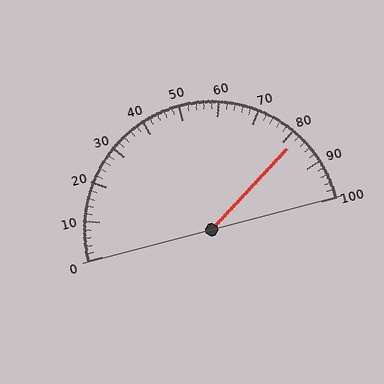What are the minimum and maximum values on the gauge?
The gauge ranges from 0 to 100.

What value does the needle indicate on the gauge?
The needle indicates approximately 82.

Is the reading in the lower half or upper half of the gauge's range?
The reading is in the upper half of the range (0 to 100).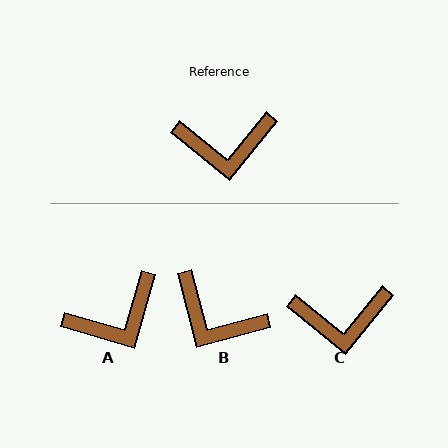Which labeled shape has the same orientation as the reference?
C.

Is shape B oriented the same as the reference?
No, it is off by about 36 degrees.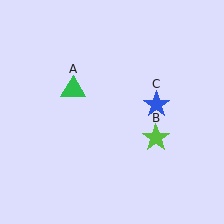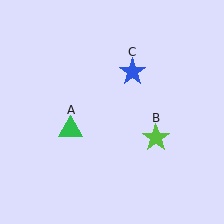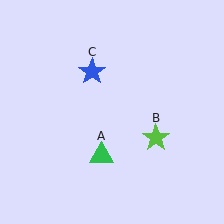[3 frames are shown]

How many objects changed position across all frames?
2 objects changed position: green triangle (object A), blue star (object C).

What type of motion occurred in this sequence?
The green triangle (object A), blue star (object C) rotated counterclockwise around the center of the scene.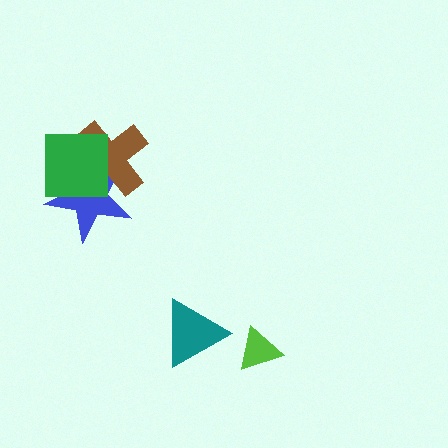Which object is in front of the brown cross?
The green square is in front of the brown cross.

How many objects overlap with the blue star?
2 objects overlap with the blue star.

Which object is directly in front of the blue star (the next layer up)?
The brown cross is directly in front of the blue star.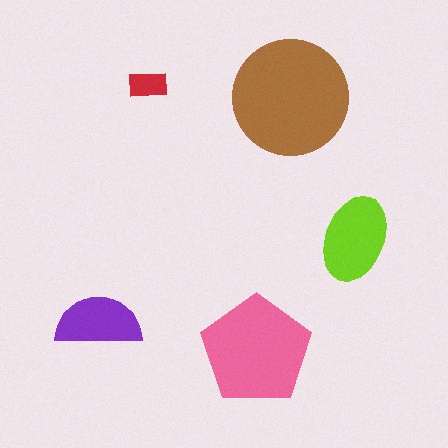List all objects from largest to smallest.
The brown circle, the pink pentagon, the lime ellipse, the purple semicircle, the red rectangle.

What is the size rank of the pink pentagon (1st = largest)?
2nd.